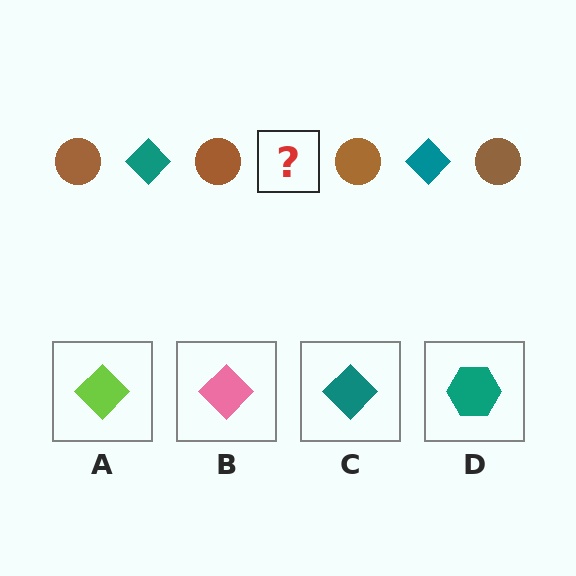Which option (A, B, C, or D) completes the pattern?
C.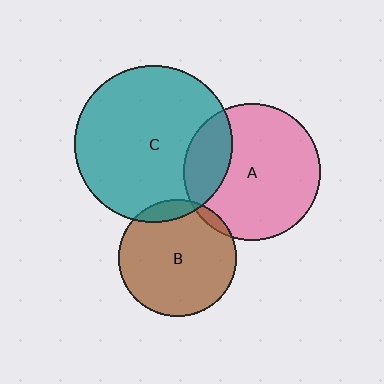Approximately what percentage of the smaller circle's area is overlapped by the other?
Approximately 10%.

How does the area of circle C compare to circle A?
Approximately 1.3 times.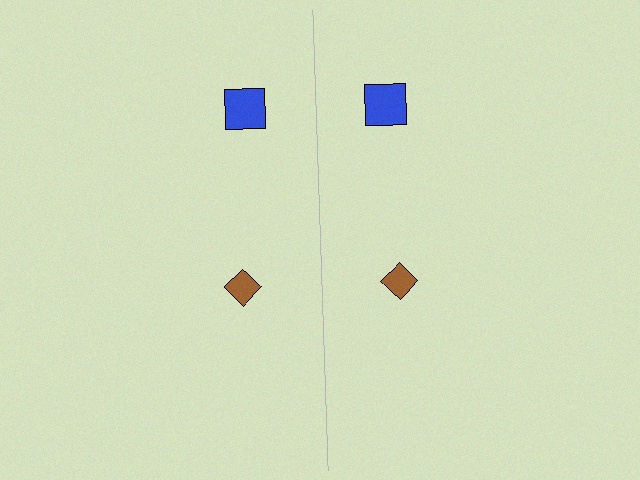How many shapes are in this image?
There are 4 shapes in this image.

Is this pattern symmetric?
Yes, this pattern has bilateral (reflection) symmetry.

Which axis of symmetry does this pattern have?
The pattern has a vertical axis of symmetry running through the center of the image.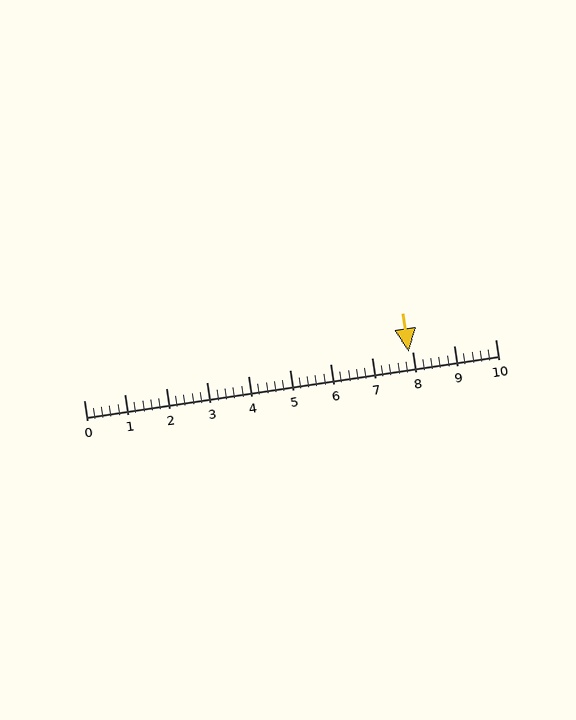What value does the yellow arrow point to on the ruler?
The yellow arrow points to approximately 7.9.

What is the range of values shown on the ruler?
The ruler shows values from 0 to 10.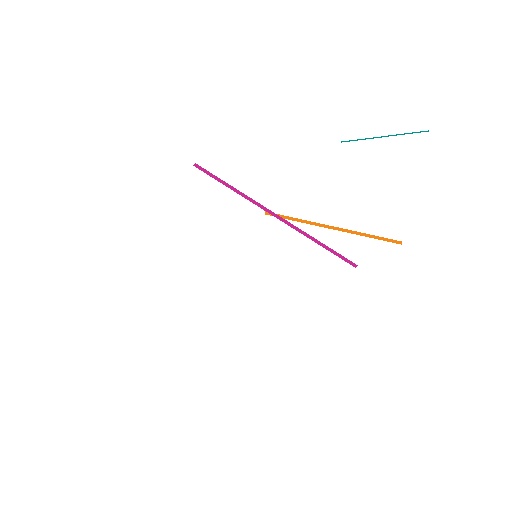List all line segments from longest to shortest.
From longest to shortest: magenta, orange, teal.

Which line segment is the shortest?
The teal line is the shortest at approximately 88 pixels.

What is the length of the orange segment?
The orange segment is approximately 140 pixels long.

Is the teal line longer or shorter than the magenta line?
The magenta line is longer than the teal line.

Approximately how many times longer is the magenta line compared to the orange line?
The magenta line is approximately 1.4 times the length of the orange line.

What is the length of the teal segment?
The teal segment is approximately 88 pixels long.